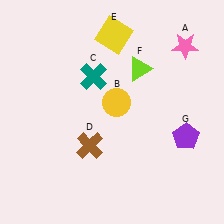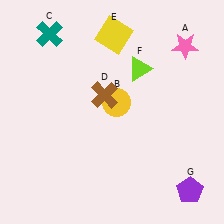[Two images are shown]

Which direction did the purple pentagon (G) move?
The purple pentagon (G) moved down.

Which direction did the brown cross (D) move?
The brown cross (D) moved up.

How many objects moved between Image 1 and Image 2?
3 objects moved between the two images.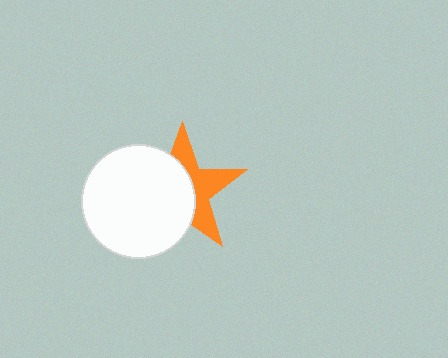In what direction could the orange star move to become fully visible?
The orange star could move right. That would shift it out from behind the white circle entirely.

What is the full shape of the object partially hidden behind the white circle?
The partially hidden object is an orange star.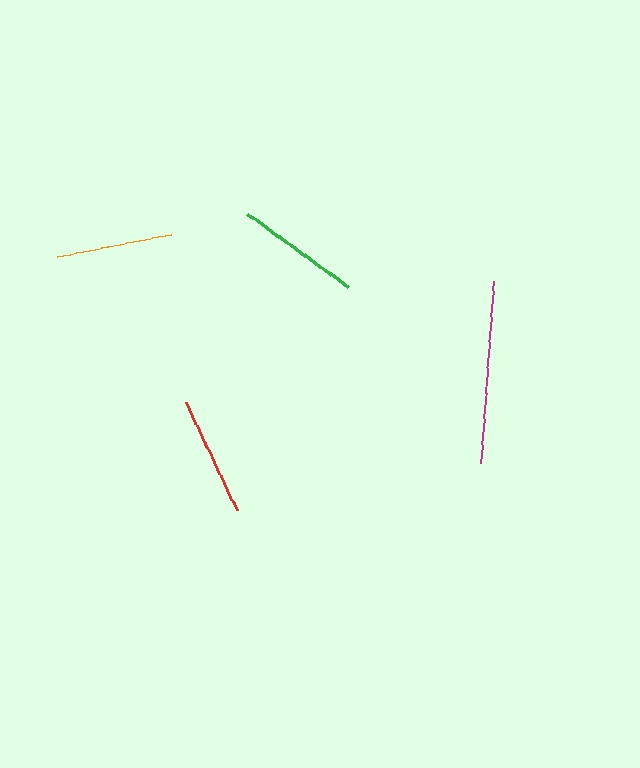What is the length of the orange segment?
The orange segment is approximately 117 pixels long.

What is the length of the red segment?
The red segment is approximately 120 pixels long.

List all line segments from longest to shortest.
From longest to shortest: magenta, green, red, orange.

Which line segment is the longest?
The magenta line is the longest at approximately 182 pixels.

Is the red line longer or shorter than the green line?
The green line is longer than the red line.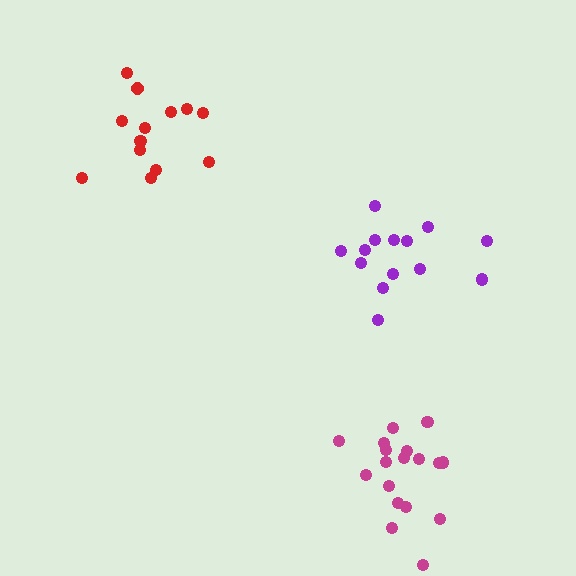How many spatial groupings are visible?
There are 3 spatial groupings.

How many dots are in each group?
Group 1: 14 dots, Group 2: 18 dots, Group 3: 13 dots (45 total).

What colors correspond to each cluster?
The clusters are colored: purple, magenta, red.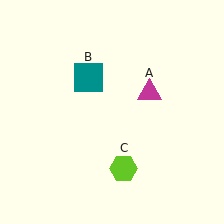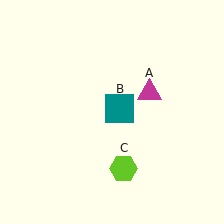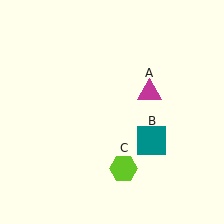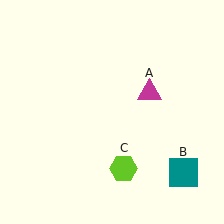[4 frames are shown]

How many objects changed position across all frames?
1 object changed position: teal square (object B).